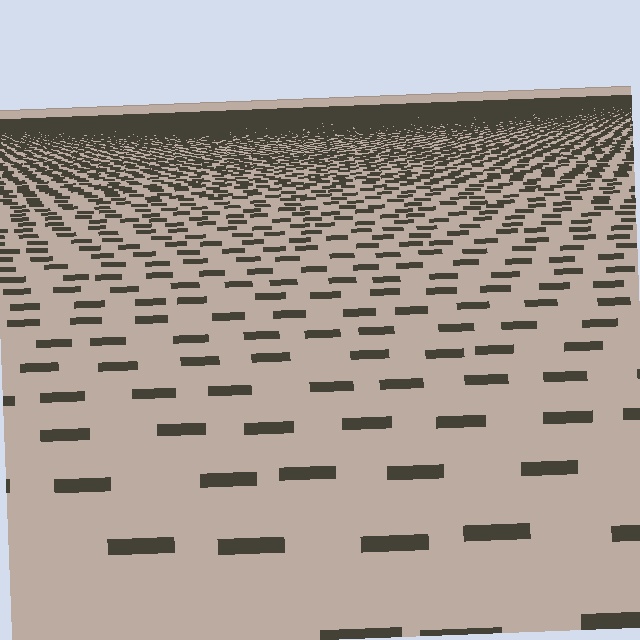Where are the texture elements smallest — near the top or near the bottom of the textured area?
Near the top.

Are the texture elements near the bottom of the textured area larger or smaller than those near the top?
Larger. Near the bottom, elements are closer to the viewer and appear at a bigger on-screen size.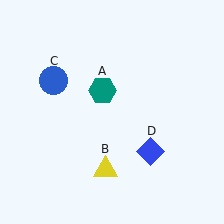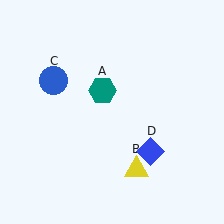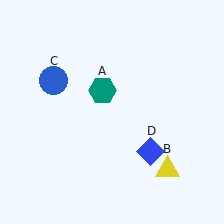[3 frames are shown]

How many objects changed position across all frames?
1 object changed position: yellow triangle (object B).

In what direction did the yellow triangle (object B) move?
The yellow triangle (object B) moved right.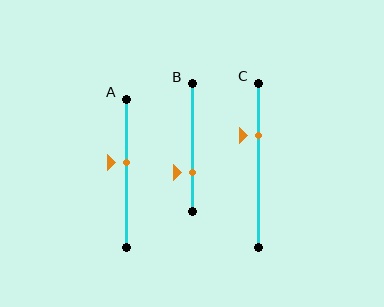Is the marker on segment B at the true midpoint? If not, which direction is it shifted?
No, the marker on segment B is shifted downward by about 19% of the segment length.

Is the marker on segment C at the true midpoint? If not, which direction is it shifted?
No, the marker on segment C is shifted upward by about 18% of the segment length.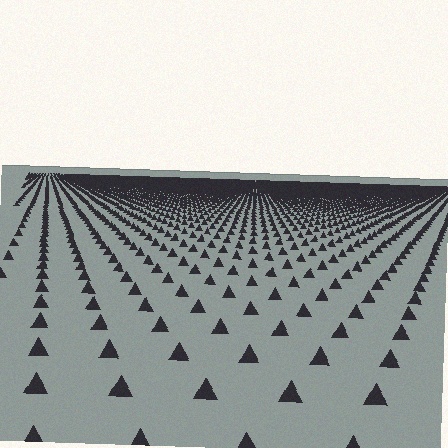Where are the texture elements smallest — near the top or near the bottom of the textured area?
Near the top.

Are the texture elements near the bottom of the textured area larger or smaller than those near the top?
Larger. Near the bottom, elements are closer to the viewer and appear at a bigger on-screen size.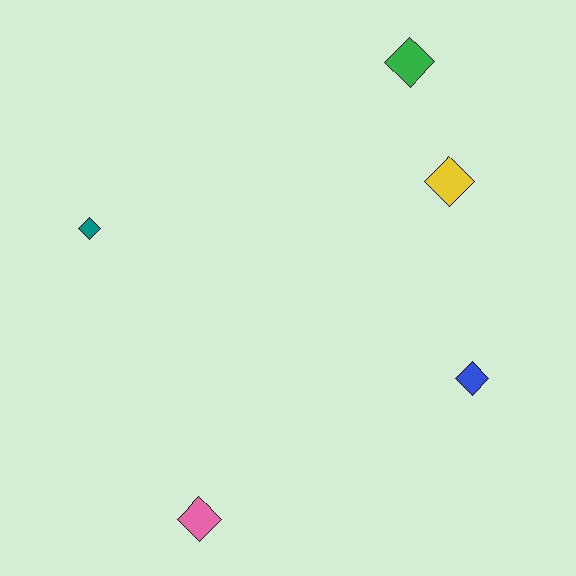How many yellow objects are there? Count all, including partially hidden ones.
There is 1 yellow object.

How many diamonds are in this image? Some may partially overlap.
There are 5 diamonds.